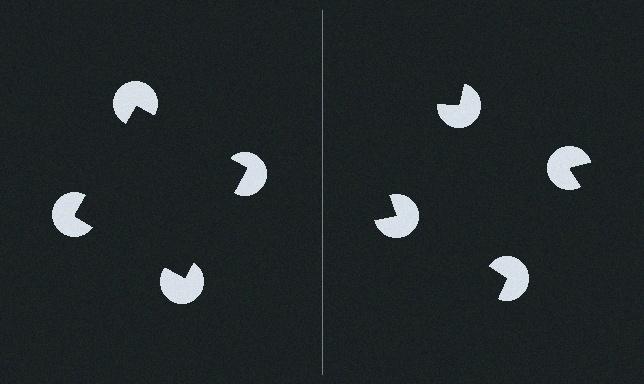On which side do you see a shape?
An illusory square appears on the left side. On the right side the wedge cuts are rotated, so no coherent shape forms.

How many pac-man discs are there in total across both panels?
8 — 4 on each side.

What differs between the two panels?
The pac-man discs are positioned identically on both sides; only the wedge orientations differ. On the left they align to a square; on the right they are misaligned.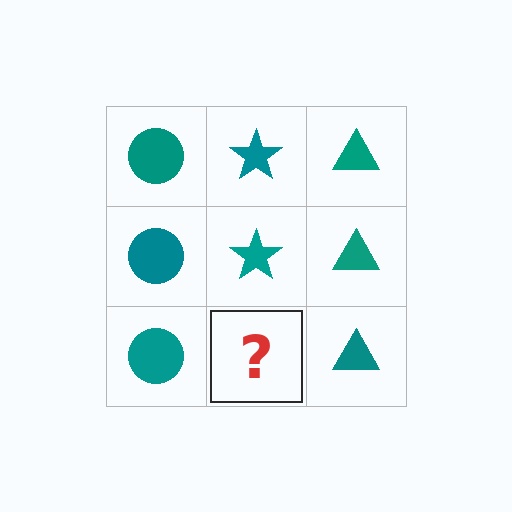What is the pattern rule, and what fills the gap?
The rule is that each column has a consistent shape. The gap should be filled with a teal star.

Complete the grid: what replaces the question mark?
The question mark should be replaced with a teal star.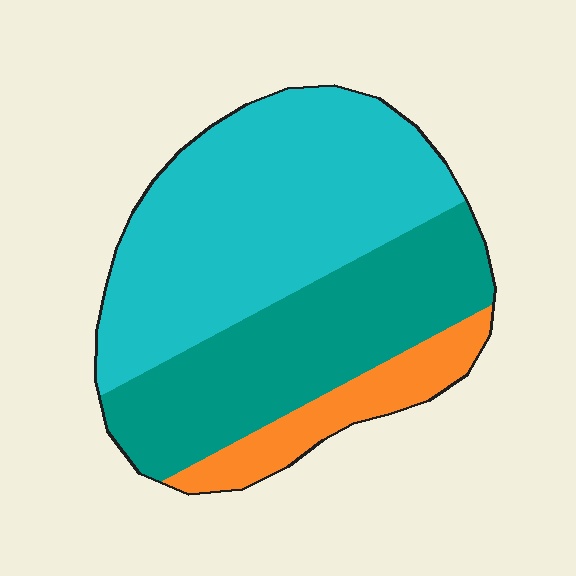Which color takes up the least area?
Orange, at roughly 15%.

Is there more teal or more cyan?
Cyan.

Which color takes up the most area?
Cyan, at roughly 50%.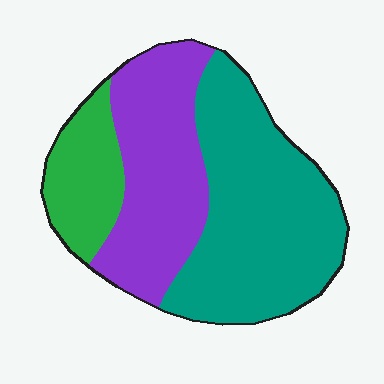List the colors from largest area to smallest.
From largest to smallest: teal, purple, green.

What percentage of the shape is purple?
Purple covers roughly 35% of the shape.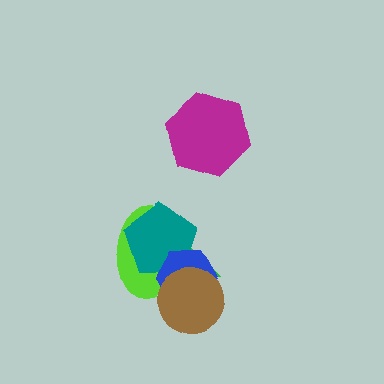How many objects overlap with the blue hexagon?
4 objects overlap with the blue hexagon.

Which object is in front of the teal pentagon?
The blue hexagon is in front of the teal pentagon.